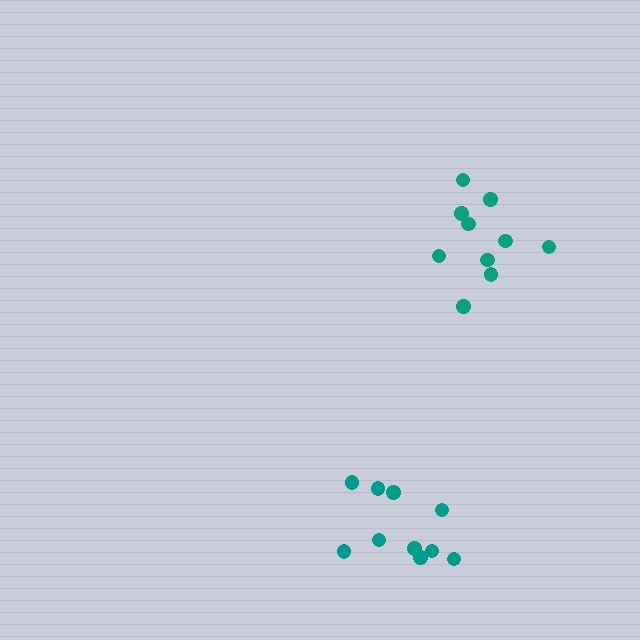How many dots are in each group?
Group 1: 10 dots, Group 2: 10 dots (20 total).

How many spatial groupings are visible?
There are 2 spatial groupings.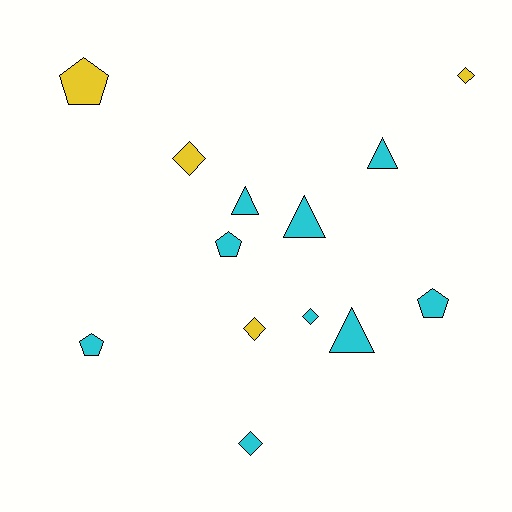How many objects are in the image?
There are 13 objects.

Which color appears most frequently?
Cyan, with 9 objects.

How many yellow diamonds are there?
There are 3 yellow diamonds.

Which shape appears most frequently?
Diamond, with 5 objects.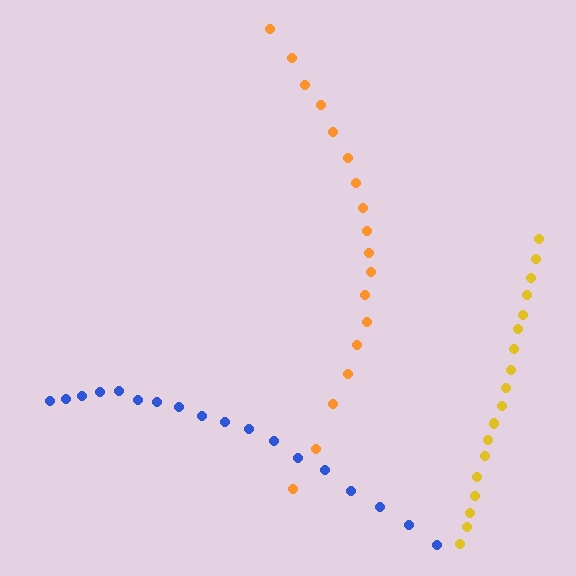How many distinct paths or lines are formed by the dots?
There are 3 distinct paths.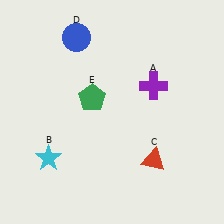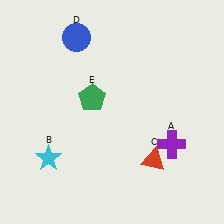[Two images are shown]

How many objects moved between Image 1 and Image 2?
1 object moved between the two images.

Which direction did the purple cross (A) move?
The purple cross (A) moved down.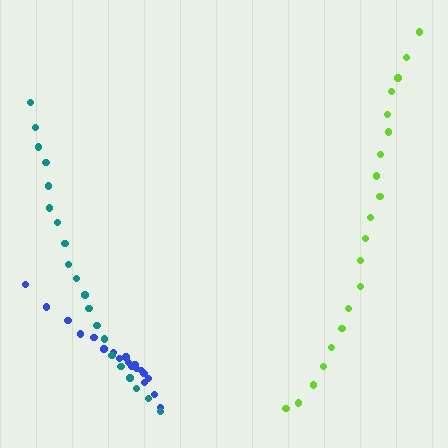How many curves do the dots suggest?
There are 3 distinct paths.